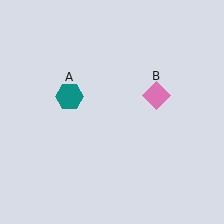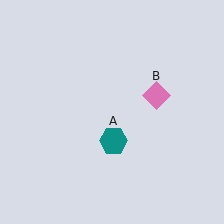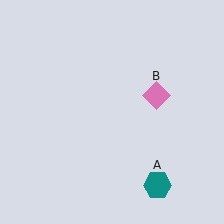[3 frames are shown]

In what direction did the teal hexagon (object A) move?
The teal hexagon (object A) moved down and to the right.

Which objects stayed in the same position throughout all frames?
Pink diamond (object B) remained stationary.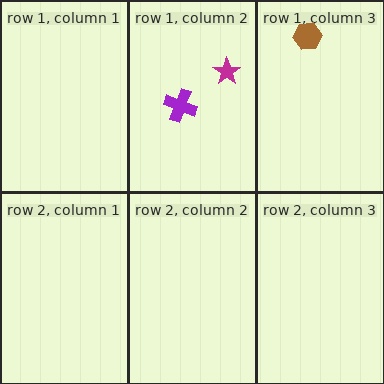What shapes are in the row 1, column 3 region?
The brown hexagon.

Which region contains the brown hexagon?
The row 1, column 3 region.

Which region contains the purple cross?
The row 1, column 2 region.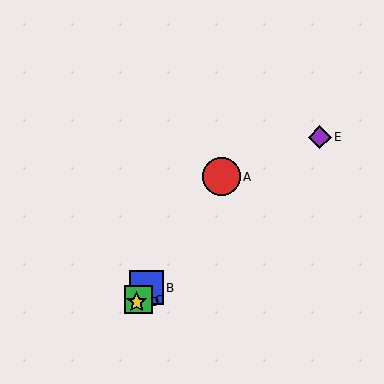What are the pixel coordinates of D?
Object D is at (137, 302).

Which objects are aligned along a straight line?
Objects A, B, C, D are aligned along a straight line.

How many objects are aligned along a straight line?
4 objects (A, B, C, D) are aligned along a straight line.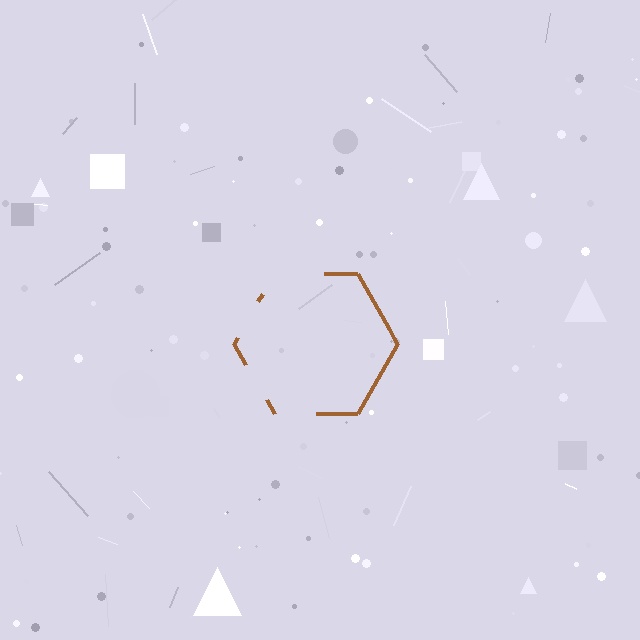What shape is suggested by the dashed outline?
The dashed outline suggests a hexagon.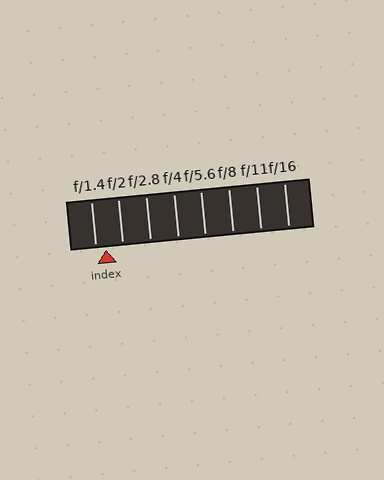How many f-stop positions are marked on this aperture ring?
There are 8 f-stop positions marked.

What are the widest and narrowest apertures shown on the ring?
The widest aperture shown is f/1.4 and the narrowest is f/16.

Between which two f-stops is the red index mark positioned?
The index mark is between f/1.4 and f/2.